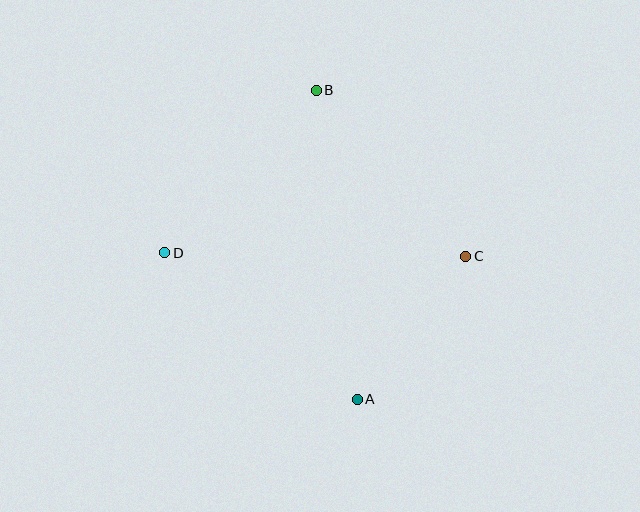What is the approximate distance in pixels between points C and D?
The distance between C and D is approximately 301 pixels.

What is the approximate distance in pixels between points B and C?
The distance between B and C is approximately 223 pixels.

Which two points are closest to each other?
Points A and C are closest to each other.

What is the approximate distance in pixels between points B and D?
The distance between B and D is approximately 222 pixels.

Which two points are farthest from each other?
Points A and B are farthest from each other.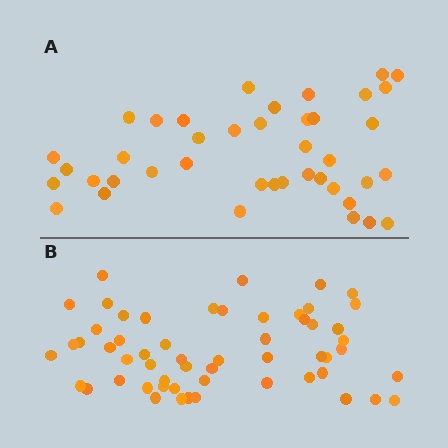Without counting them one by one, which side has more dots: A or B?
Region B (the bottom region) has more dots.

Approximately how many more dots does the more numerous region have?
Region B has approximately 15 more dots than region A.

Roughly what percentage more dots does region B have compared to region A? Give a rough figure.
About 35% more.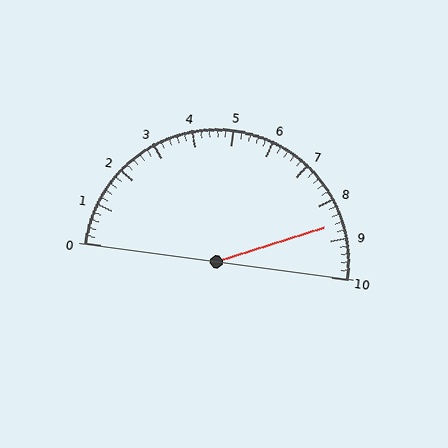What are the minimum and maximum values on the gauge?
The gauge ranges from 0 to 10.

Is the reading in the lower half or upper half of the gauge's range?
The reading is in the upper half of the range (0 to 10).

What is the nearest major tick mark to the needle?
The nearest major tick mark is 9.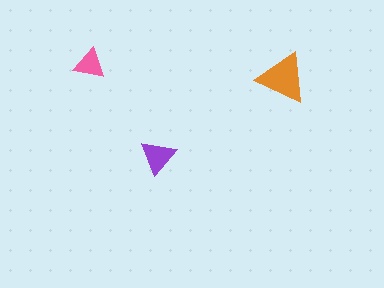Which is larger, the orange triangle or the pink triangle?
The orange one.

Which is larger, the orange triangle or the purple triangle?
The orange one.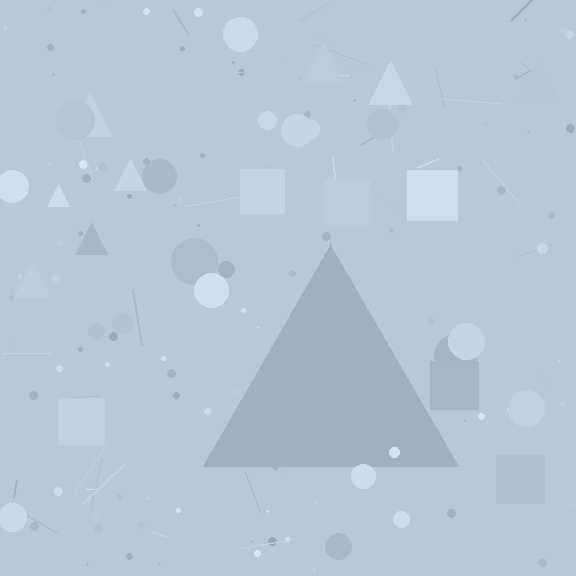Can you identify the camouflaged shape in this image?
The camouflaged shape is a triangle.